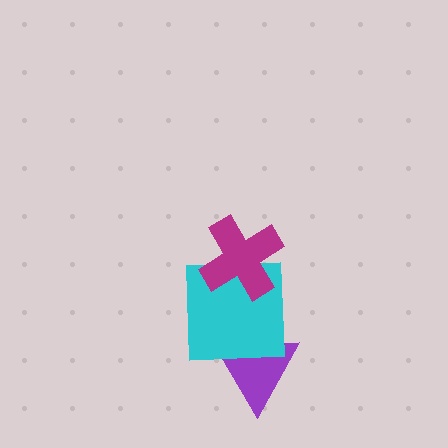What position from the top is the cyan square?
The cyan square is 2nd from the top.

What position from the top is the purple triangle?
The purple triangle is 3rd from the top.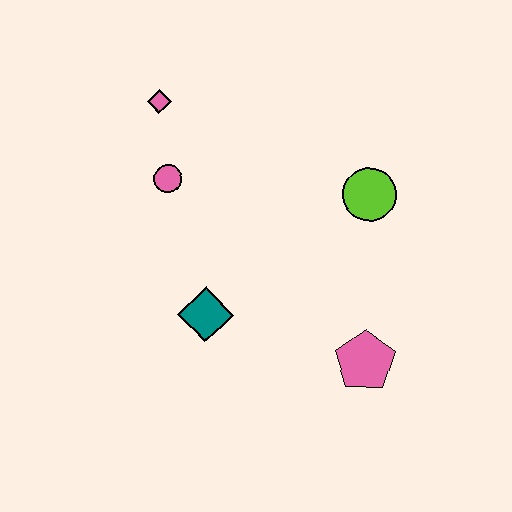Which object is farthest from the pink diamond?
The pink pentagon is farthest from the pink diamond.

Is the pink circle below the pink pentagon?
No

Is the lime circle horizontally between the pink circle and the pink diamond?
No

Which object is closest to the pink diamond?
The pink circle is closest to the pink diamond.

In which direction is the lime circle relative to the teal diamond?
The lime circle is to the right of the teal diamond.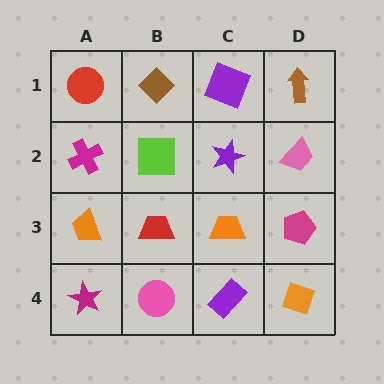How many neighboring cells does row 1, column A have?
2.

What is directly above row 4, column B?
A red trapezoid.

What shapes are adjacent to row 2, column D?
A brown arrow (row 1, column D), a magenta pentagon (row 3, column D), a purple star (row 2, column C).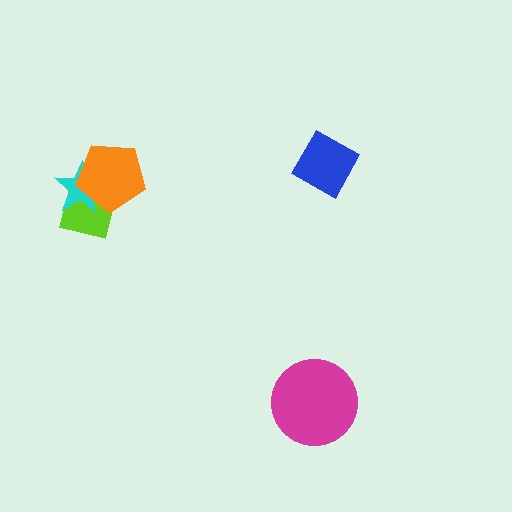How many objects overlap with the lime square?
2 objects overlap with the lime square.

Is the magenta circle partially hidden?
No, no other shape covers it.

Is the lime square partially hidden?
Yes, it is partially covered by another shape.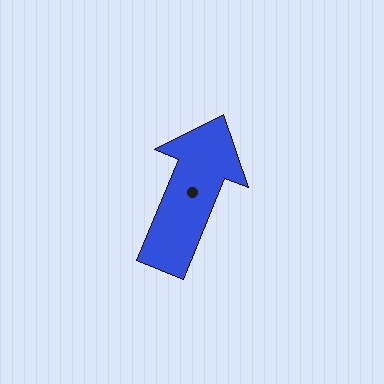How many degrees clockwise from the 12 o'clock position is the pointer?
Approximately 22 degrees.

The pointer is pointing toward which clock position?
Roughly 1 o'clock.